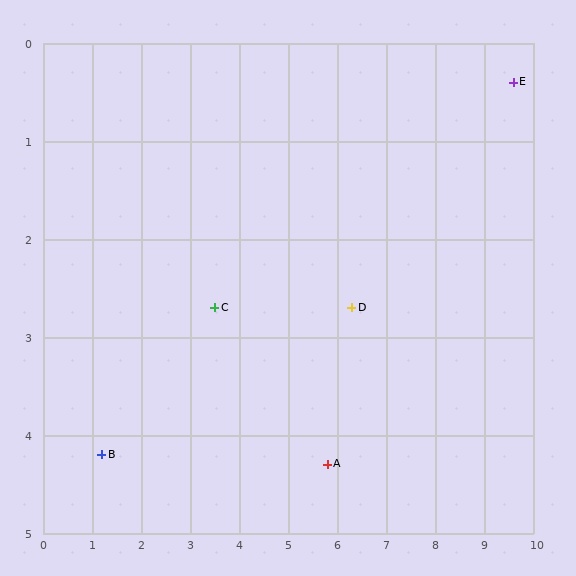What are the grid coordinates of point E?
Point E is at approximately (9.6, 0.4).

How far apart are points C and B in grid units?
Points C and B are about 2.7 grid units apart.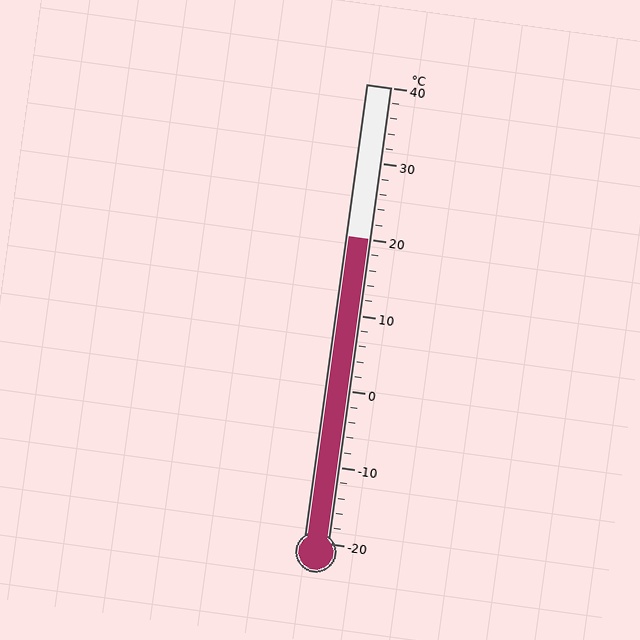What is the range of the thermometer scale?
The thermometer scale ranges from -20°C to 40°C.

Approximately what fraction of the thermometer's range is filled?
The thermometer is filled to approximately 65% of its range.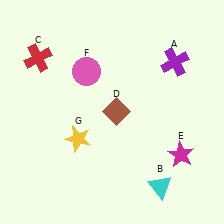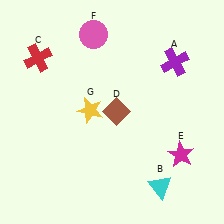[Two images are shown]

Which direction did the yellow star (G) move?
The yellow star (G) moved up.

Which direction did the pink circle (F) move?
The pink circle (F) moved up.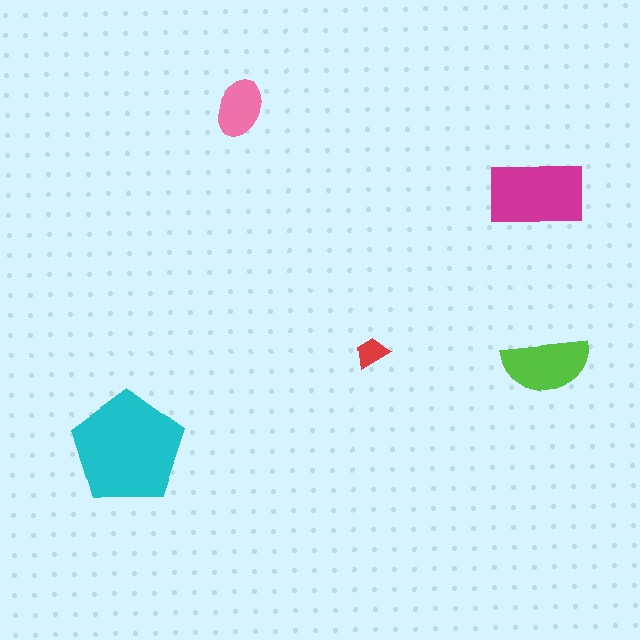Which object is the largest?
The cyan pentagon.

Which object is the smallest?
The red trapezoid.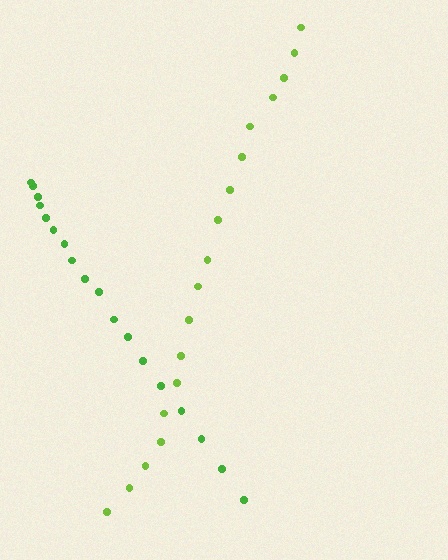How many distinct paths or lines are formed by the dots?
There are 2 distinct paths.